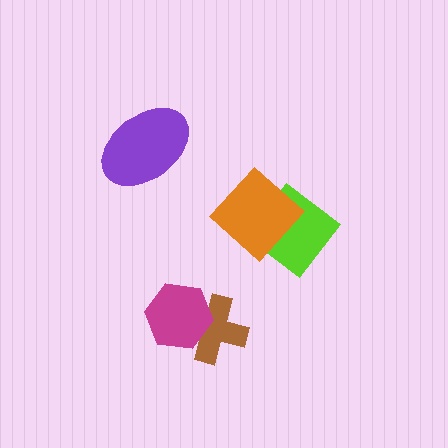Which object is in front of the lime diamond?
The orange diamond is in front of the lime diamond.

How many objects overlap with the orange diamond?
1 object overlaps with the orange diamond.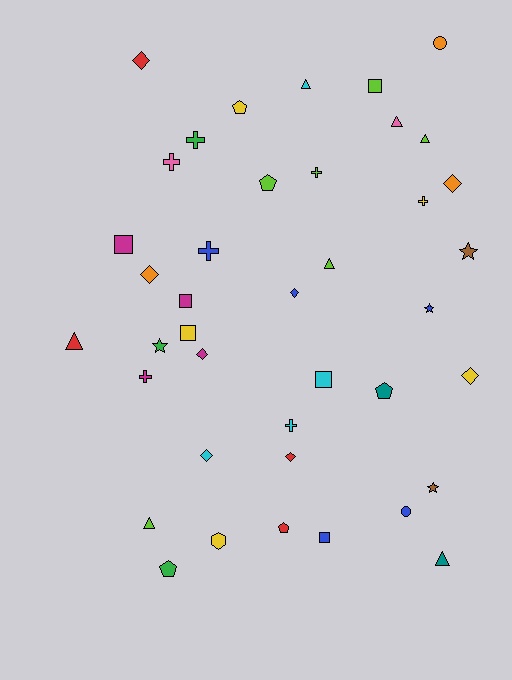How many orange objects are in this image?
There are 3 orange objects.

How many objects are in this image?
There are 40 objects.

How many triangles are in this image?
There are 7 triangles.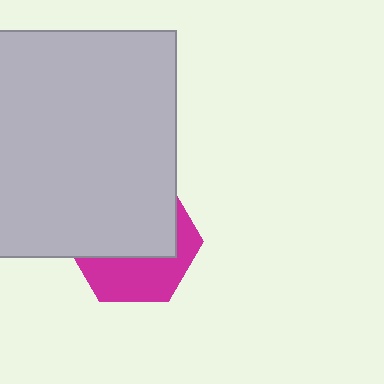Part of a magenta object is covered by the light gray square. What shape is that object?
It is a hexagon.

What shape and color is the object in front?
The object in front is a light gray square.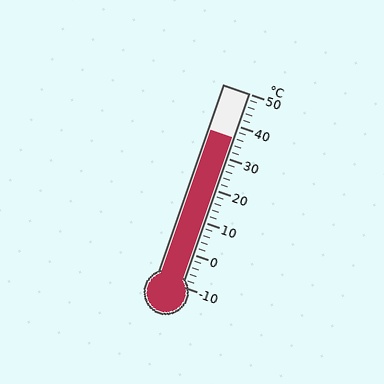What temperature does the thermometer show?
The thermometer shows approximately 36°C.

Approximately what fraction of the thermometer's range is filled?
The thermometer is filled to approximately 75% of its range.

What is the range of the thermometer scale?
The thermometer scale ranges from -10°C to 50°C.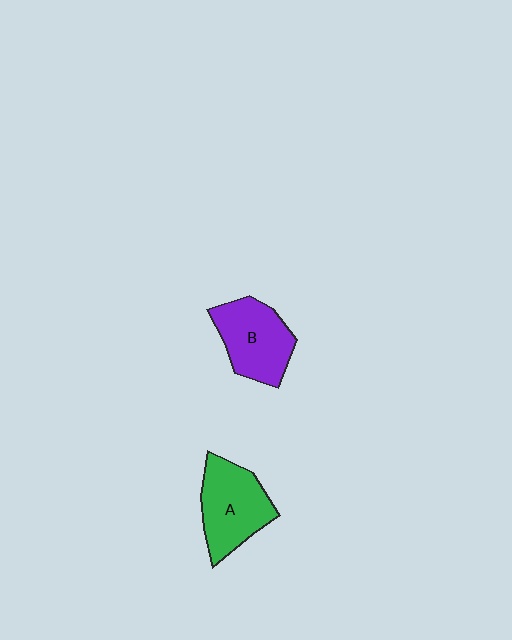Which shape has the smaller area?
Shape B (purple).